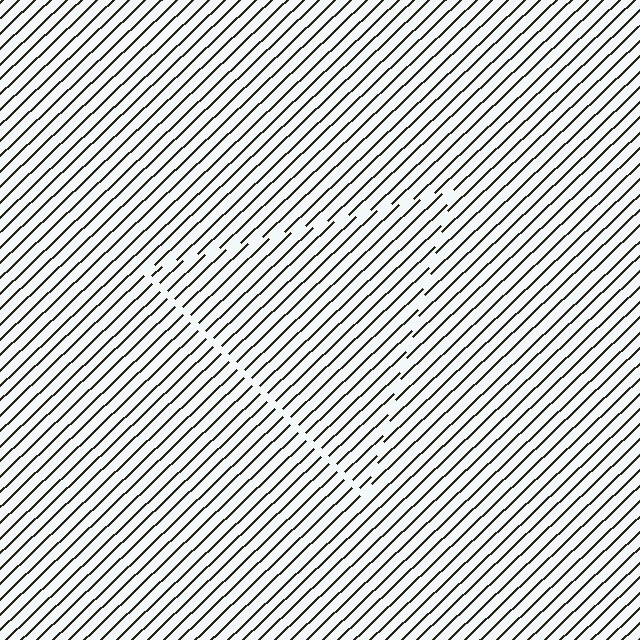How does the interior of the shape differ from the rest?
The interior of the shape contains the same grating, shifted by half a period — the contour is defined by the phase discontinuity where line-ends from the inner and outer gratings abut.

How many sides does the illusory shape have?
3 sides — the line-ends trace a triangle.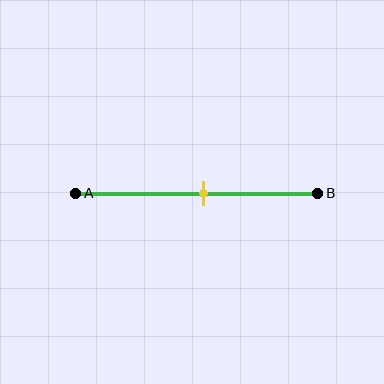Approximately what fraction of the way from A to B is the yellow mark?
The yellow mark is approximately 55% of the way from A to B.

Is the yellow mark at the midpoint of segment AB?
Yes, the mark is approximately at the midpoint.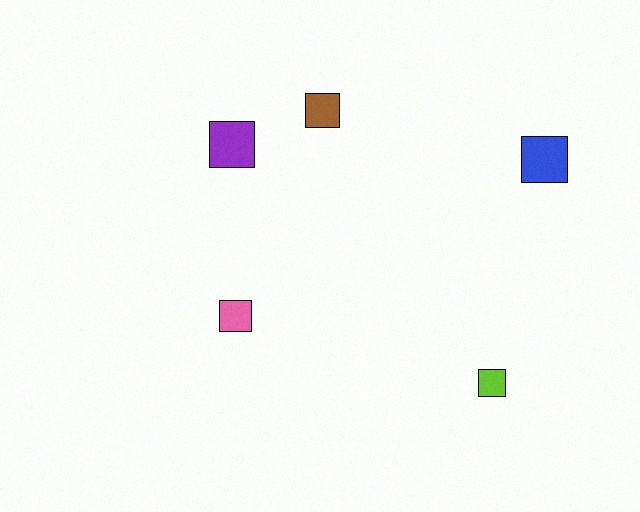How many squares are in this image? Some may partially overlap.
There are 5 squares.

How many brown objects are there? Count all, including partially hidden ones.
There is 1 brown object.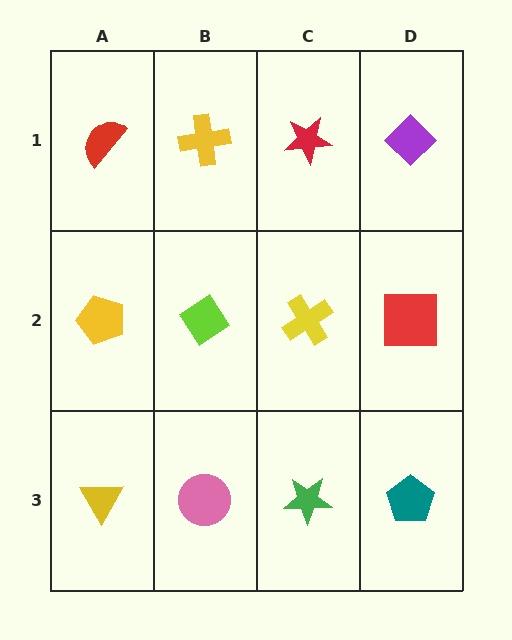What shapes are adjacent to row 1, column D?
A red square (row 2, column D), a red star (row 1, column C).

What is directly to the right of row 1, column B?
A red star.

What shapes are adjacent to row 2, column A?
A red semicircle (row 1, column A), a yellow triangle (row 3, column A), a lime diamond (row 2, column B).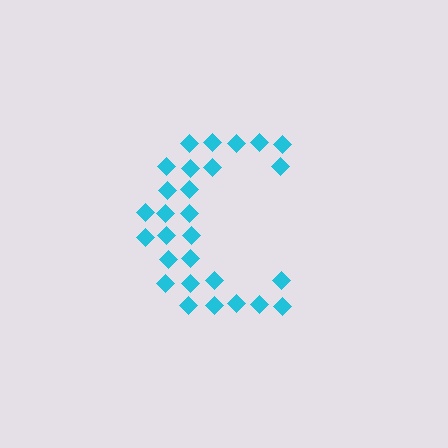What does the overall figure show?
The overall figure shows the letter C.